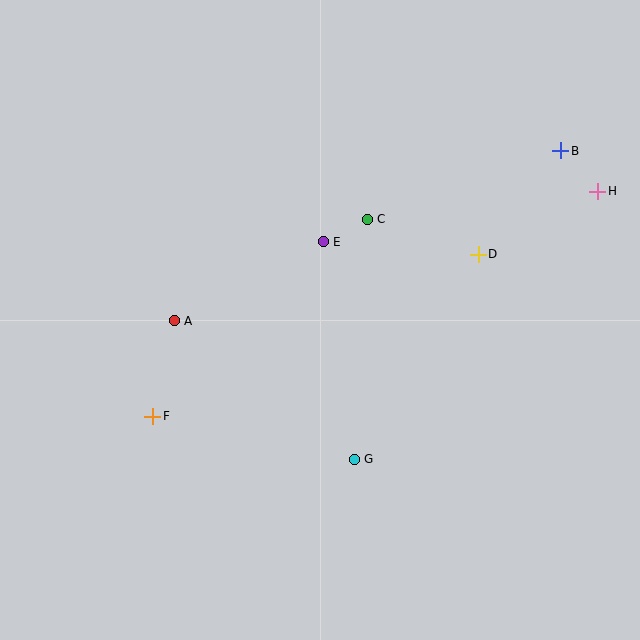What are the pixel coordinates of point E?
Point E is at (323, 242).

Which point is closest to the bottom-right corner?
Point G is closest to the bottom-right corner.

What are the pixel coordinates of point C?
Point C is at (367, 219).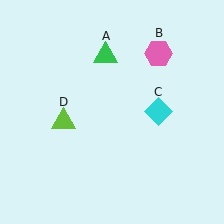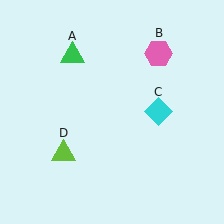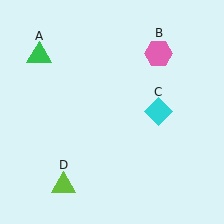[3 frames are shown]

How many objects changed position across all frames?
2 objects changed position: green triangle (object A), lime triangle (object D).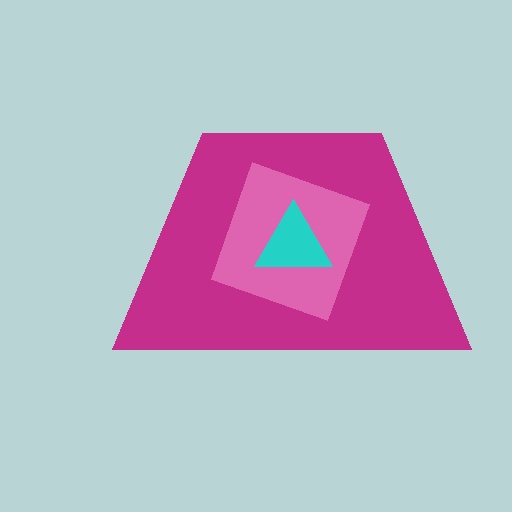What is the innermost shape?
The cyan triangle.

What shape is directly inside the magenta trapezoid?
The pink square.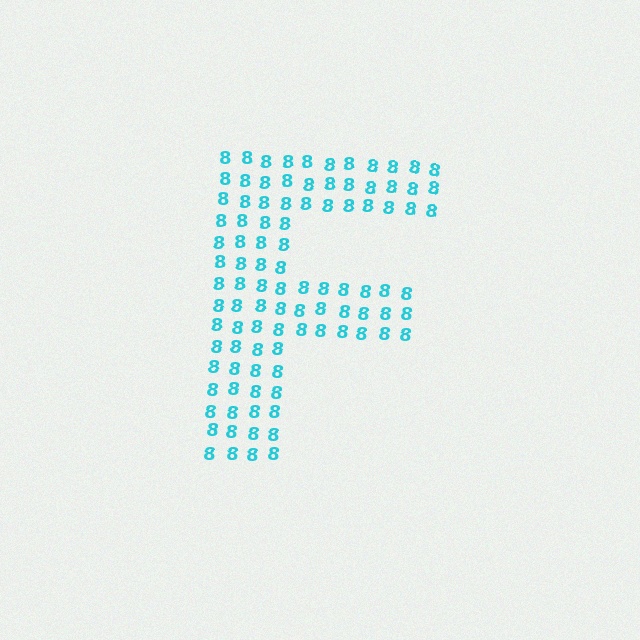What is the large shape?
The large shape is the letter F.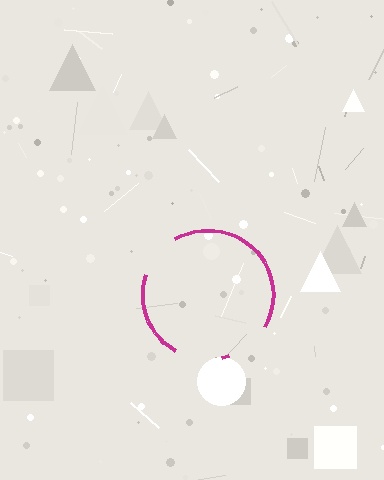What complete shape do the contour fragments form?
The contour fragments form a circle.